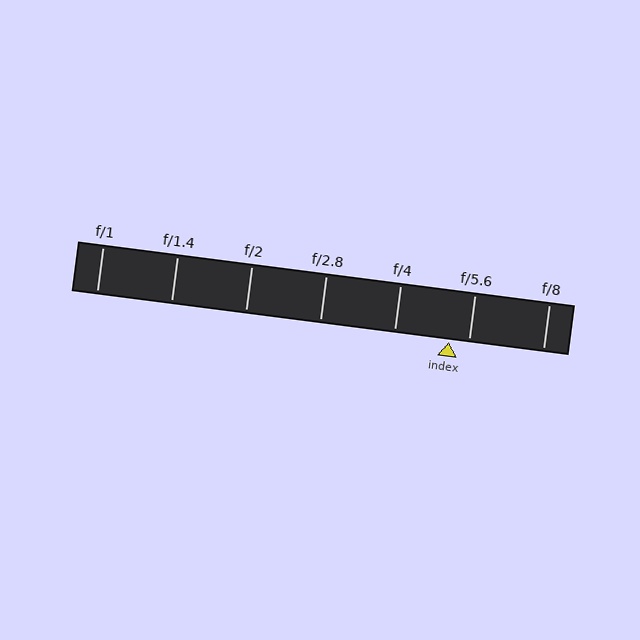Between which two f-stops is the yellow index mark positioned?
The index mark is between f/4 and f/5.6.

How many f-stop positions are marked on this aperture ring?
There are 7 f-stop positions marked.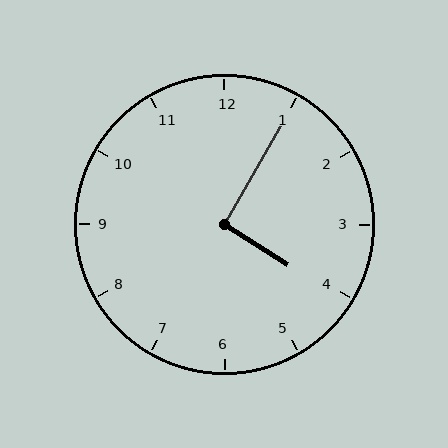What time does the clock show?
4:05.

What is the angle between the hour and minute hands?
Approximately 92 degrees.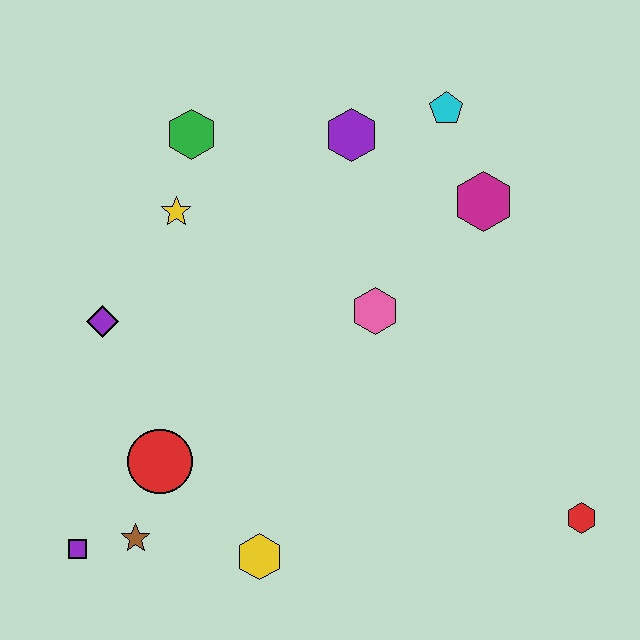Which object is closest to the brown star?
The purple square is closest to the brown star.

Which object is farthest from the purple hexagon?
The purple square is farthest from the purple hexagon.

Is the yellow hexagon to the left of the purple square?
No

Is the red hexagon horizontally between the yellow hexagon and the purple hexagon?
No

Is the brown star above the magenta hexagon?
No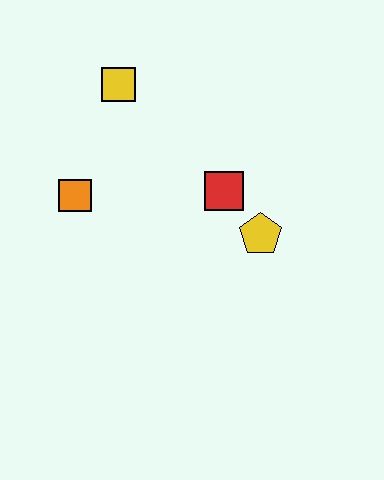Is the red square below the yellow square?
Yes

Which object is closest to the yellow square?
The orange square is closest to the yellow square.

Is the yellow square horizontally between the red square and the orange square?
Yes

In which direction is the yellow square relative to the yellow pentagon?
The yellow square is above the yellow pentagon.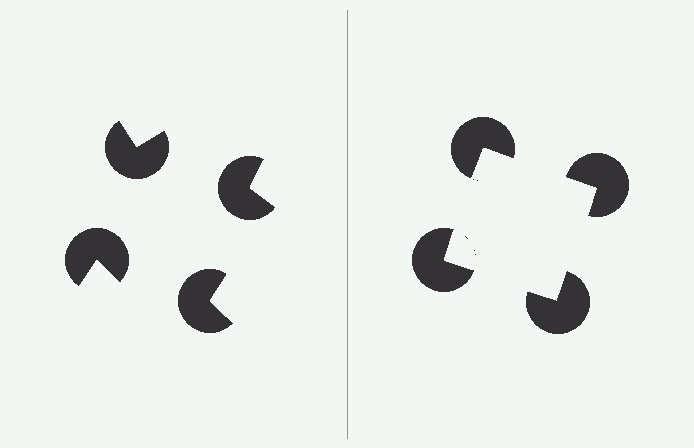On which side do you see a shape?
An illusory square appears on the right side. On the left side the wedge cuts are rotated, so no coherent shape forms.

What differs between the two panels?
The pac-man discs are positioned identically on both sides; only the wedge orientations differ. On the right they align to a square; on the left they are misaligned.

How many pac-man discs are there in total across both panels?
8 — 4 on each side.